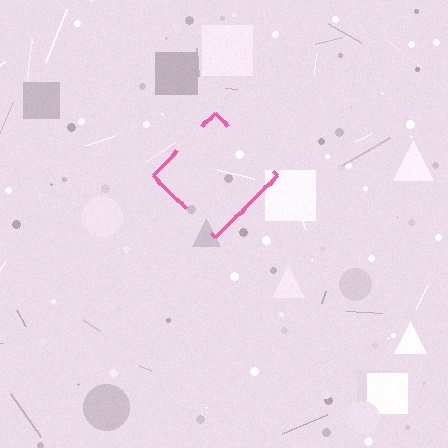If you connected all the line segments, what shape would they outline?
They would outline a diamond.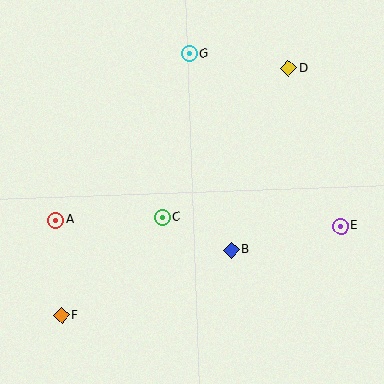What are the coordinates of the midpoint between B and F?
The midpoint between B and F is at (147, 283).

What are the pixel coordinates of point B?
Point B is at (231, 250).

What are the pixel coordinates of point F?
Point F is at (62, 315).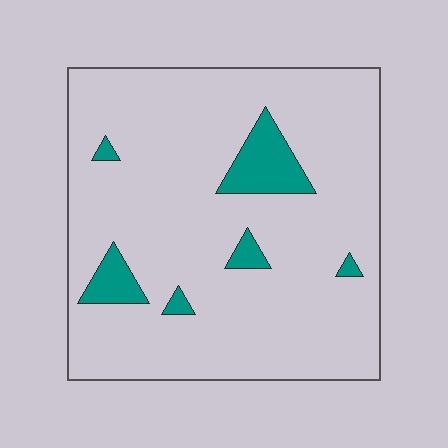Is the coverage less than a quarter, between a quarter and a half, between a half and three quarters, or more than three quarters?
Less than a quarter.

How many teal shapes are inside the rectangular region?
6.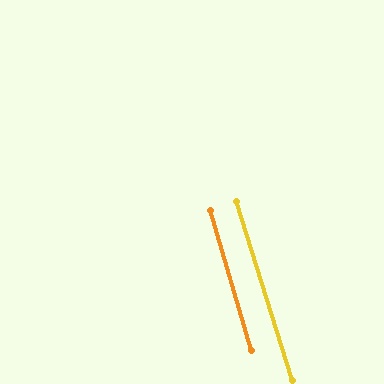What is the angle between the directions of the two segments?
Approximately 1 degree.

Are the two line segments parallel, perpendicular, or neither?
Parallel — their directions differ by only 1.0°.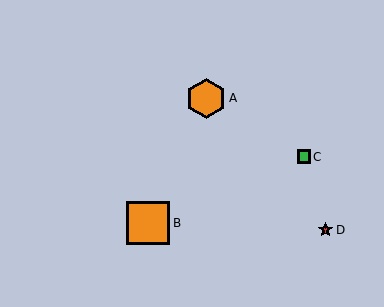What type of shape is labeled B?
Shape B is an orange square.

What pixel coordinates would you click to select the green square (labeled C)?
Click at (304, 157) to select the green square C.